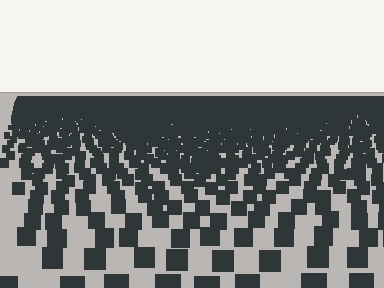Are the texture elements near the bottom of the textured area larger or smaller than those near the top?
Larger. Near the bottom, elements are closer to the viewer and appear at a bigger on-screen size.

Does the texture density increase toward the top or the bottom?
Density increases toward the top.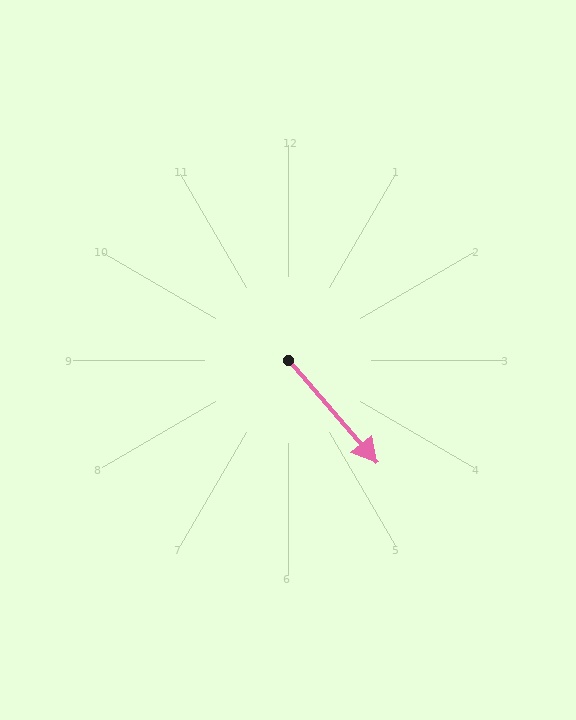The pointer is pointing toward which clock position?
Roughly 5 o'clock.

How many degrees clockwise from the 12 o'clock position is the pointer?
Approximately 139 degrees.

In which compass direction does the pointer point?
Southeast.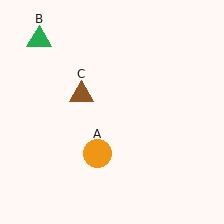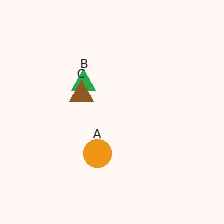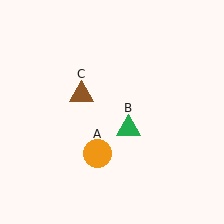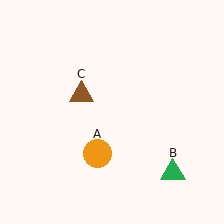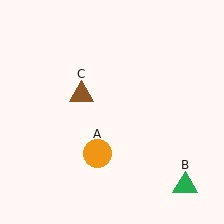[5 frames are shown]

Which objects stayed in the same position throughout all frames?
Orange circle (object A) and brown triangle (object C) remained stationary.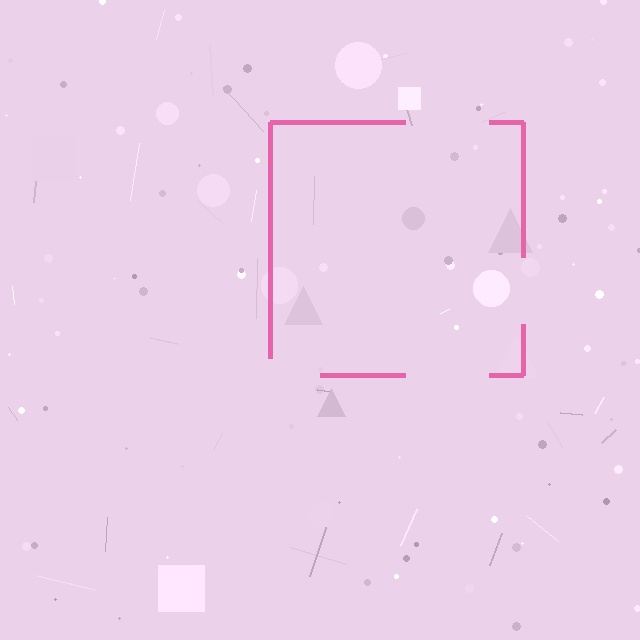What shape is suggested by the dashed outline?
The dashed outline suggests a square.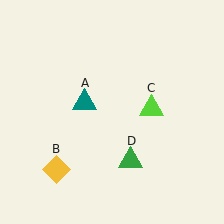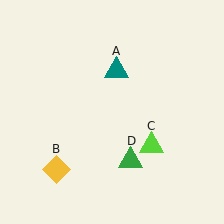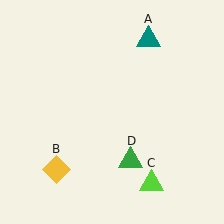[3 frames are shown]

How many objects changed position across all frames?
2 objects changed position: teal triangle (object A), lime triangle (object C).